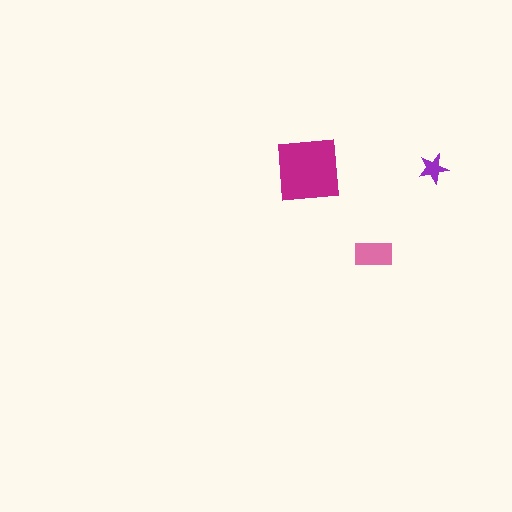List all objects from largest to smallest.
The magenta square, the pink rectangle, the purple star.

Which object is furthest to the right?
The purple star is rightmost.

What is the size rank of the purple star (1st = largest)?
3rd.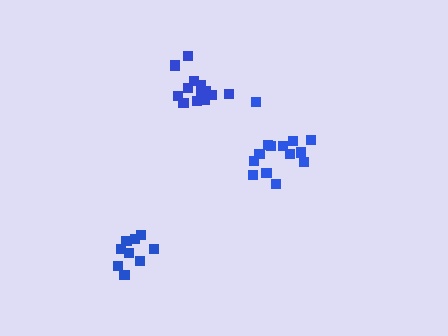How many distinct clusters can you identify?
There are 3 distinct clusters.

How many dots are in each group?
Group 1: 9 dots, Group 2: 15 dots, Group 3: 14 dots (38 total).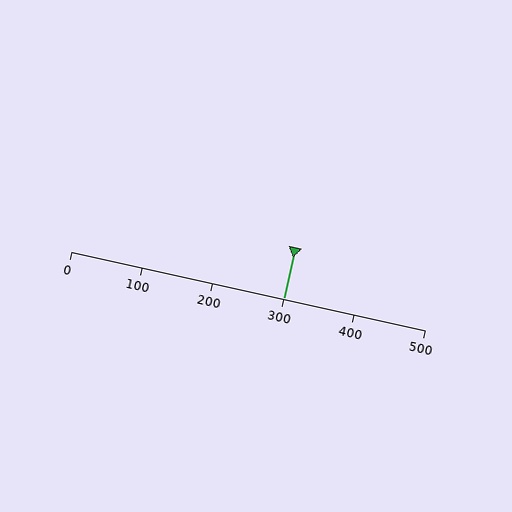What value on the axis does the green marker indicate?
The marker indicates approximately 300.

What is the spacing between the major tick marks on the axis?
The major ticks are spaced 100 apart.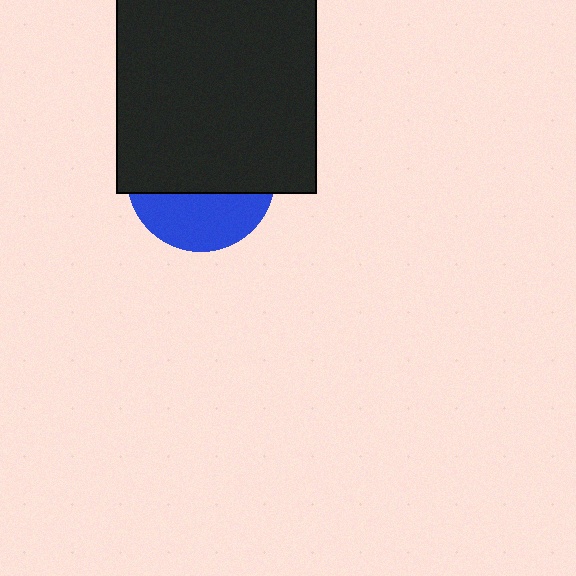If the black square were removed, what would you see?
You would see the complete blue circle.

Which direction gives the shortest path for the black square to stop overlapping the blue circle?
Moving up gives the shortest separation.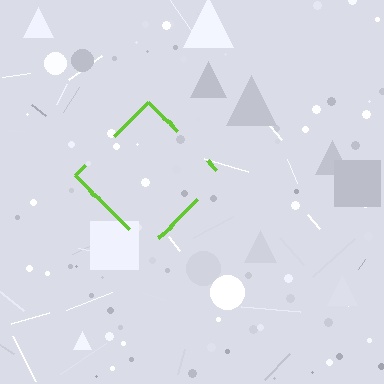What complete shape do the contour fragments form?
The contour fragments form a diamond.